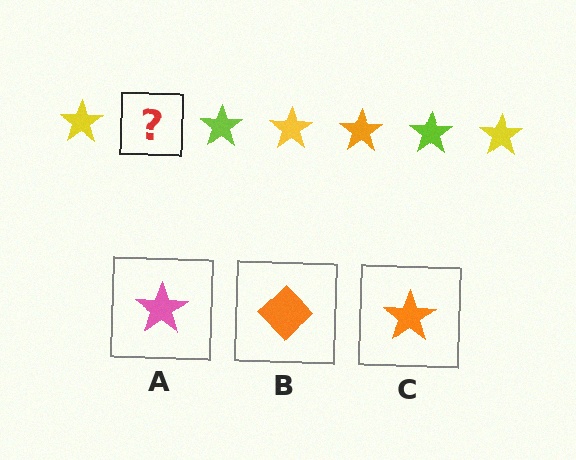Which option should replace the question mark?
Option C.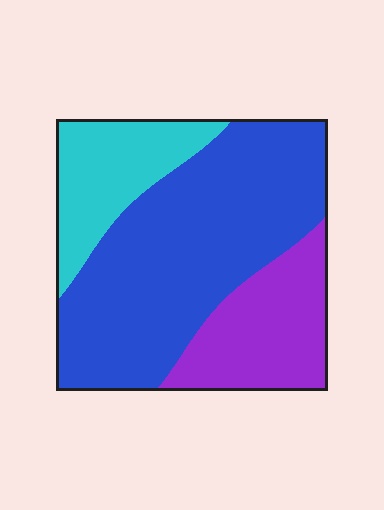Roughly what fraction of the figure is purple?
Purple takes up about one quarter (1/4) of the figure.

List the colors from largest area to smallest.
From largest to smallest: blue, purple, cyan.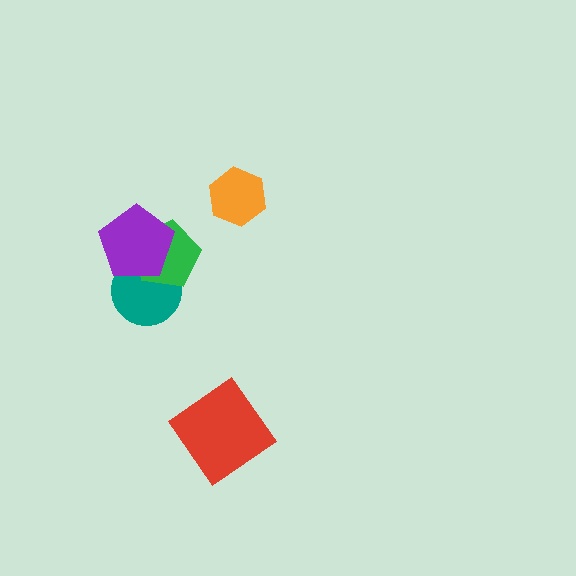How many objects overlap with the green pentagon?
2 objects overlap with the green pentagon.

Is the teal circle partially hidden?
Yes, it is partially covered by another shape.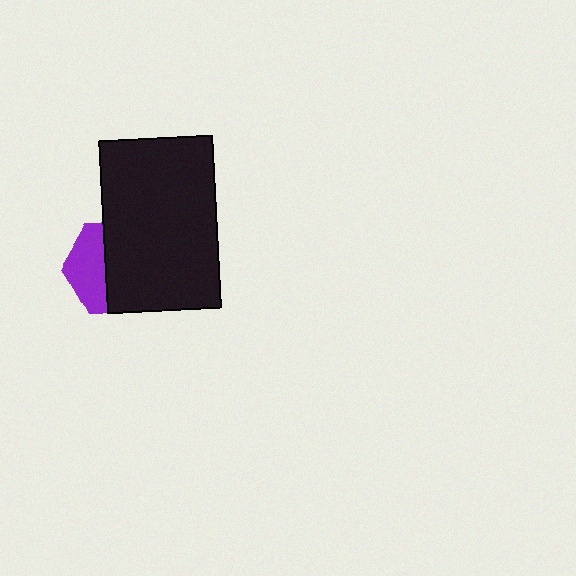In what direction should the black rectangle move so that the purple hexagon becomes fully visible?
The black rectangle should move right. That is the shortest direction to clear the overlap and leave the purple hexagon fully visible.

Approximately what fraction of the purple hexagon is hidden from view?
Roughly 61% of the purple hexagon is hidden behind the black rectangle.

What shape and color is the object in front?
The object in front is a black rectangle.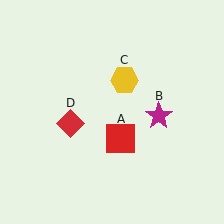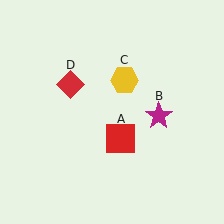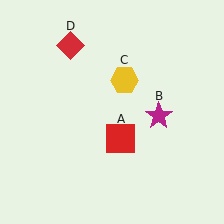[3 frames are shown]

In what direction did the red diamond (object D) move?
The red diamond (object D) moved up.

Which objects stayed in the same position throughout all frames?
Red square (object A) and magenta star (object B) and yellow hexagon (object C) remained stationary.